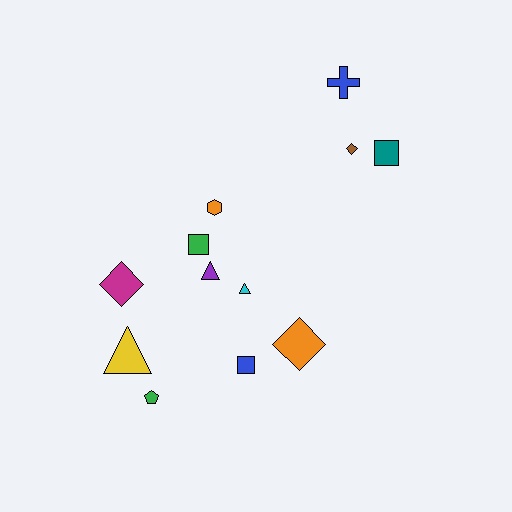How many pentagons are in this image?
There is 1 pentagon.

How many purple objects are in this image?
There is 1 purple object.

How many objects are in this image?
There are 12 objects.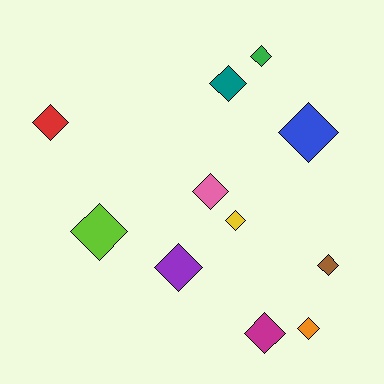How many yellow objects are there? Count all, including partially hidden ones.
There is 1 yellow object.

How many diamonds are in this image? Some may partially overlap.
There are 11 diamonds.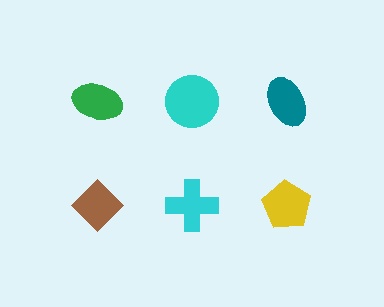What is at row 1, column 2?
A cyan circle.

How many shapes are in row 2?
3 shapes.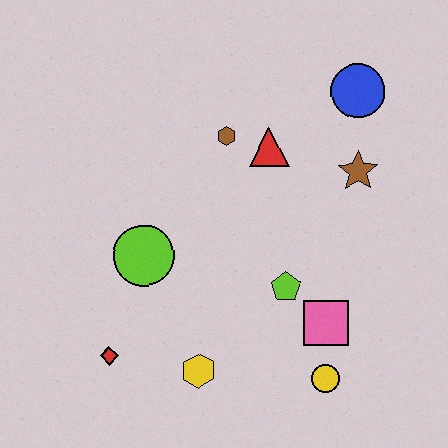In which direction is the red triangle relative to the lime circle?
The red triangle is to the right of the lime circle.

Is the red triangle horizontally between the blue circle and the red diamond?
Yes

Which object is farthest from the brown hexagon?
The yellow circle is farthest from the brown hexagon.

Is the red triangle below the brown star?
No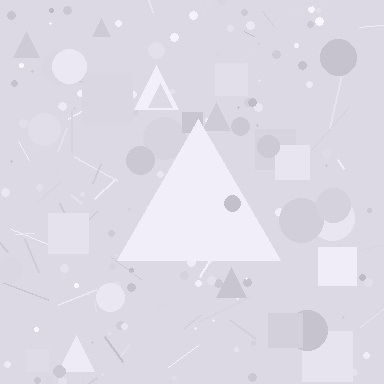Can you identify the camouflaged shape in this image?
The camouflaged shape is a triangle.